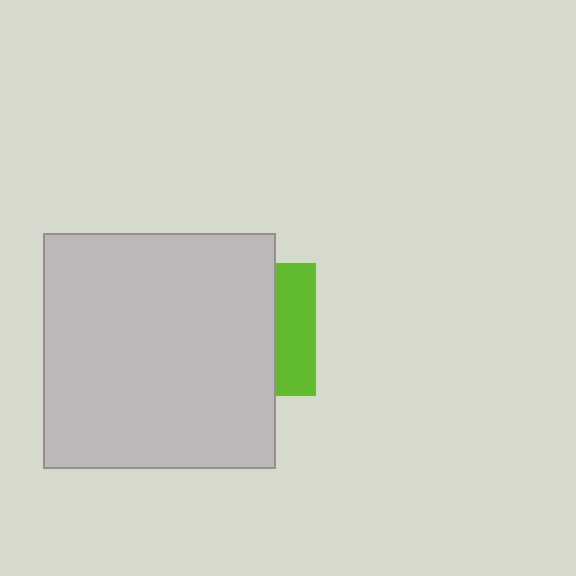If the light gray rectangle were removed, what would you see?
You would see the complete lime square.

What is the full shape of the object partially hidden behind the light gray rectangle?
The partially hidden object is a lime square.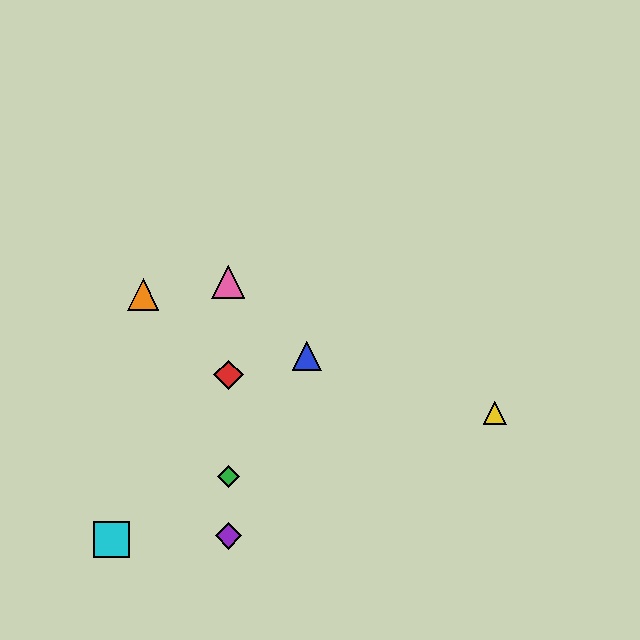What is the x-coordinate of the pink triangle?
The pink triangle is at x≈228.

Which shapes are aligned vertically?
The red diamond, the green diamond, the purple diamond, the pink triangle are aligned vertically.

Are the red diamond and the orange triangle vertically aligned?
No, the red diamond is at x≈228 and the orange triangle is at x≈143.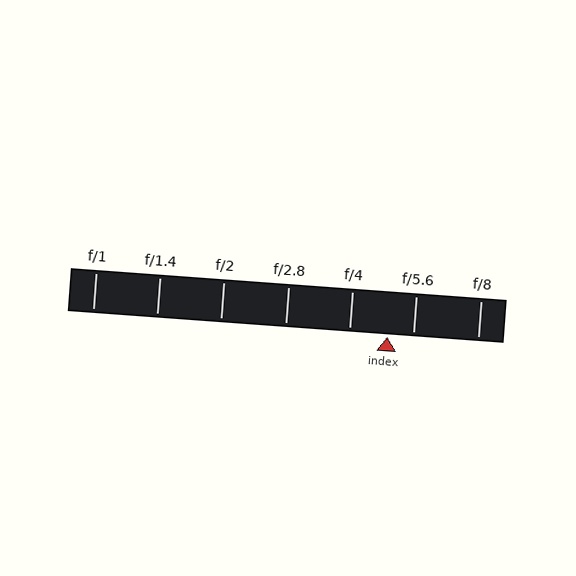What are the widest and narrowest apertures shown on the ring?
The widest aperture shown is f/1 and the narrowest is f/8.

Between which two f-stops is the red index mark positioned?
The index mark is between f/4 and f/5.6.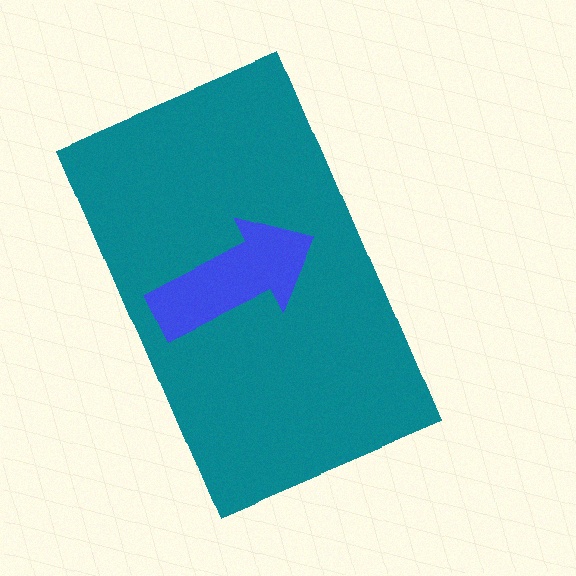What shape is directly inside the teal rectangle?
The blue arrow.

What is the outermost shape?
The teal rectangle.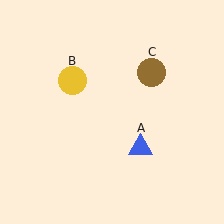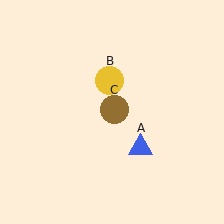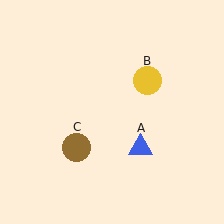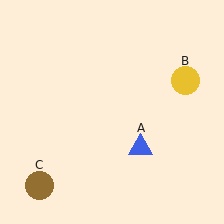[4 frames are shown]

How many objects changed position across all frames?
2 objects changed position: yellow circle (object B), brown circle (object C).